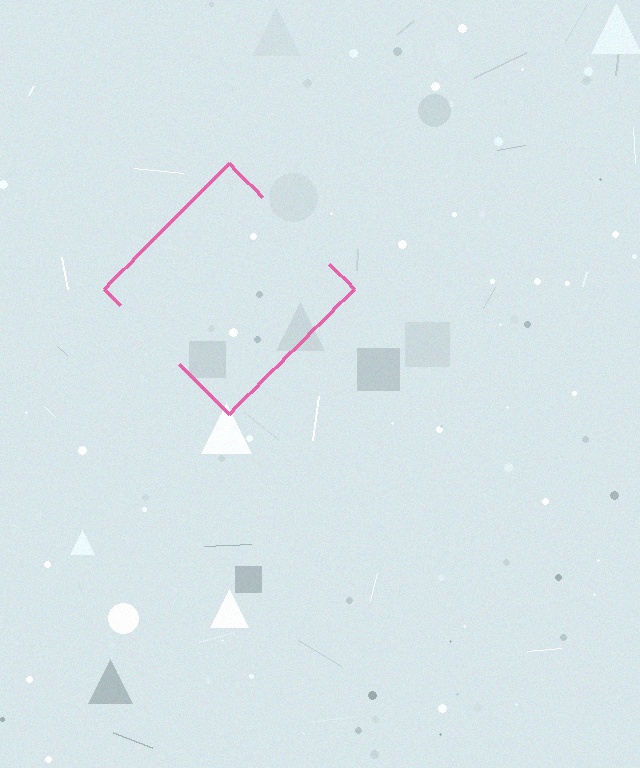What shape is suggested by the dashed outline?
The dashed outline suggests a diamond.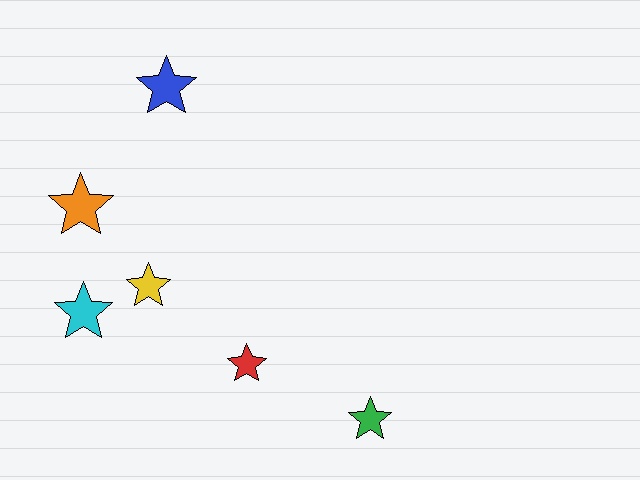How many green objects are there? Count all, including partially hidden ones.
There is 1 green object.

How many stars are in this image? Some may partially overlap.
There are 6 stars.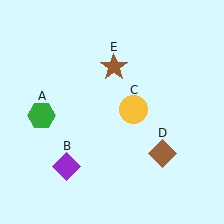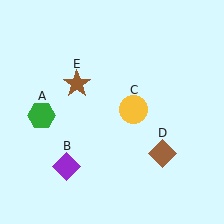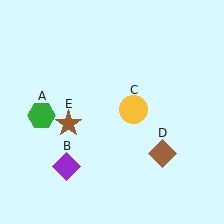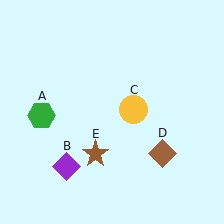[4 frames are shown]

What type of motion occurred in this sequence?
The brown star (object E) rotated counterclockwise around the center of the scene.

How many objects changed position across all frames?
1 object changed position: brown star (object E).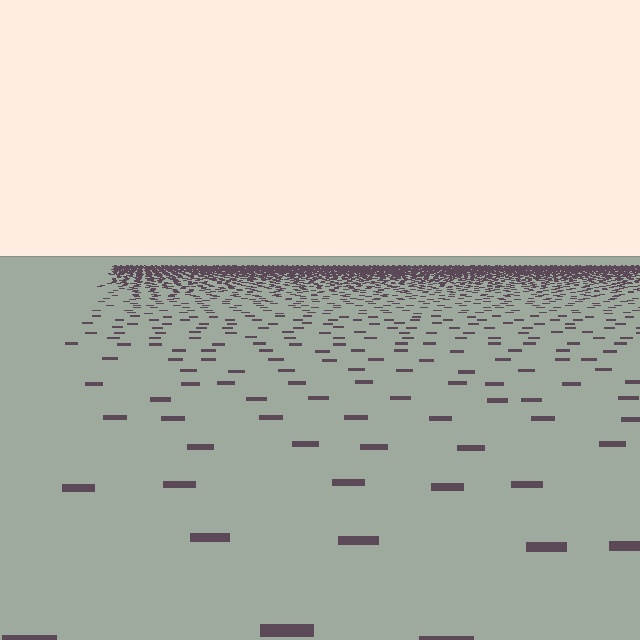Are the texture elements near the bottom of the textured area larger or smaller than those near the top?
Larger. Near the bottom, elements are closer to the viewer and appear at a bigger on-screen size.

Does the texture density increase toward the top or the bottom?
Density increases toward the top.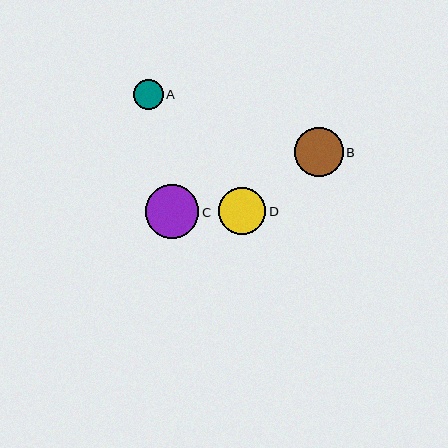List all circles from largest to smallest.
From largest to smallest: C, B, D, A.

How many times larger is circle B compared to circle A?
Circle B is approximately 1.6 times the size of circle A.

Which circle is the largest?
Circle C is the largest with a size of approximately 54 pixels.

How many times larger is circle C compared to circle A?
Circle C is approximately 1.8 times the size of circle A.